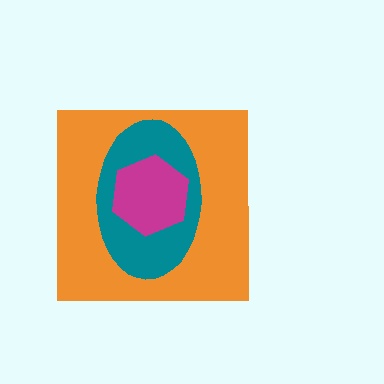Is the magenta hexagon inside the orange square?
Yes.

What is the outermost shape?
The orange square.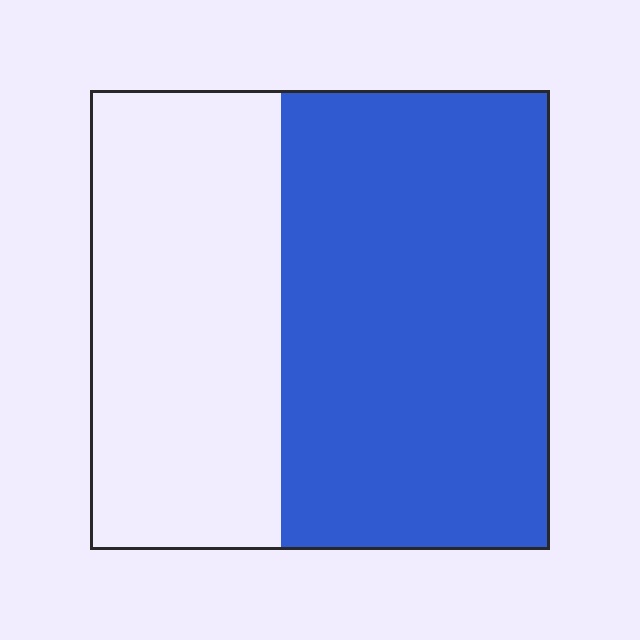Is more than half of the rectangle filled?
Yes.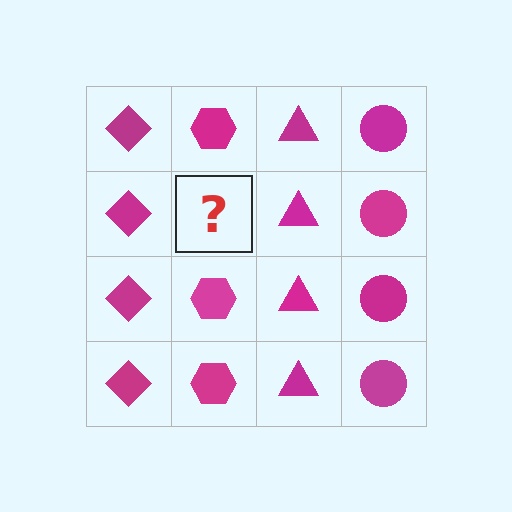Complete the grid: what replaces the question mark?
The question mark should be replaced with a magenta hexagon.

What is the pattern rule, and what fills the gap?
The rule is that each column has a consistent shape. The gap should be filled with a magenta hexagon.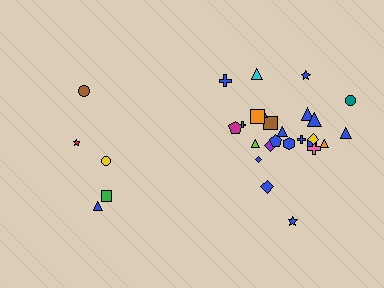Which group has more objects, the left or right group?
The right group.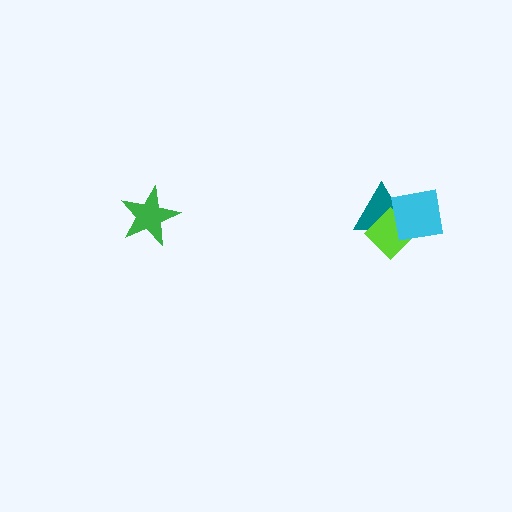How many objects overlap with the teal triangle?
2 objects overlap with the teal triangle.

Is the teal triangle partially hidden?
Yes, it is partially covered by another shape.